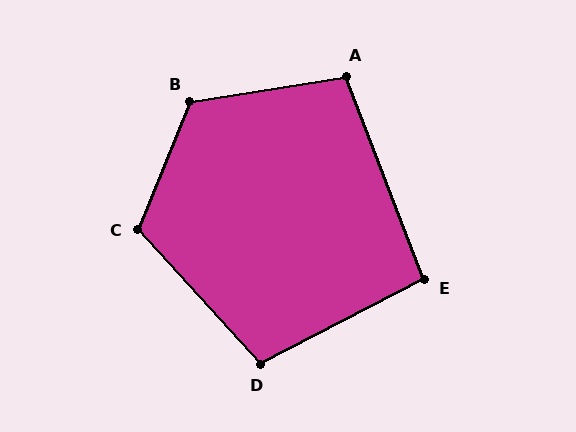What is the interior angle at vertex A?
Approximately 102 degrees (obtuse).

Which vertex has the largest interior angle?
B, at approximately 121 degrees.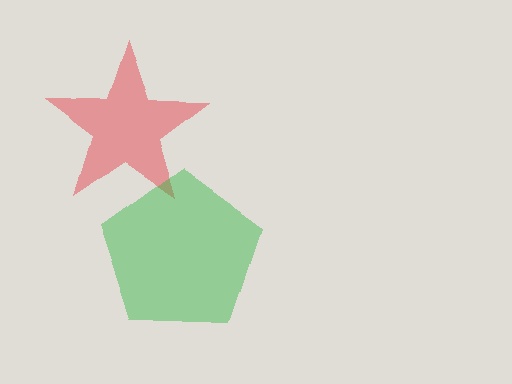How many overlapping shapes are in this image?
There are 2 overlapping shapes in the image.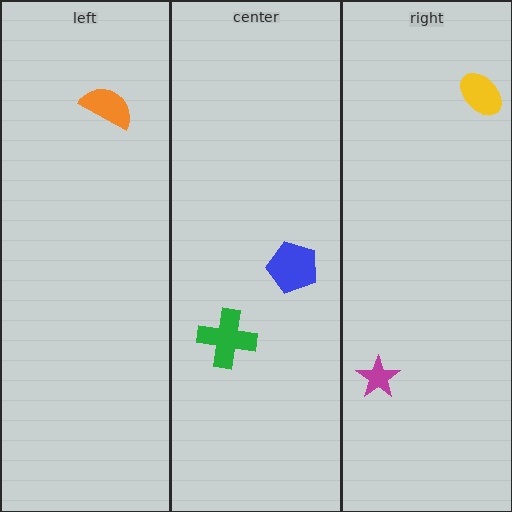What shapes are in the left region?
The orange semicircle.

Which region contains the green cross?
The center region.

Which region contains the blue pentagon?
The center region.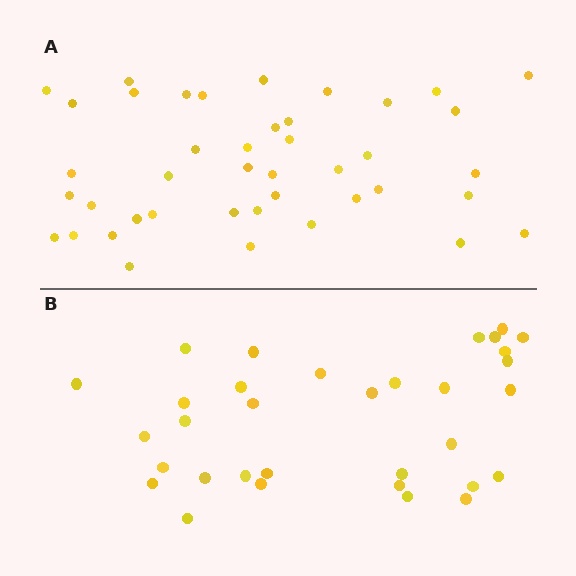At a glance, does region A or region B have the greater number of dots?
Region A (the top region) has more dots.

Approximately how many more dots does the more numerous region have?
Region A has roughly 8 or so more dots than region B.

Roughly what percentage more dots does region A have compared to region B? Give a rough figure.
About 25% more.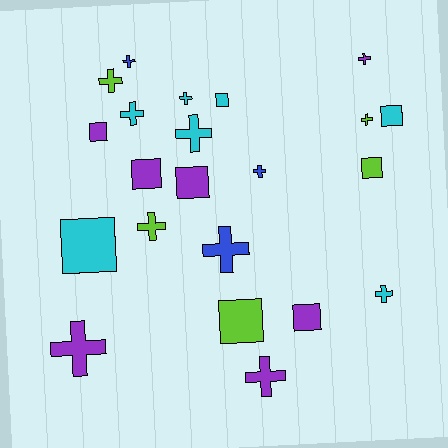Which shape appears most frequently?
Cross, with 13 objects.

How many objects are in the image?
There are 22 objects.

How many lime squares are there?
There are 2 lime squares.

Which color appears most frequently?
Cyan, with 7 objects.